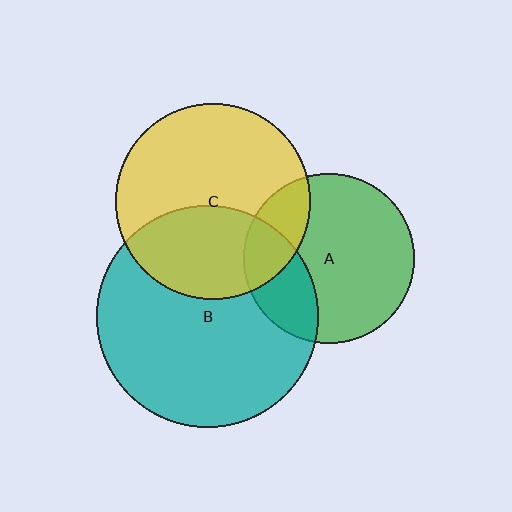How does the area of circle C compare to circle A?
Approximately 1.3 times.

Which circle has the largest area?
Circle B (teal).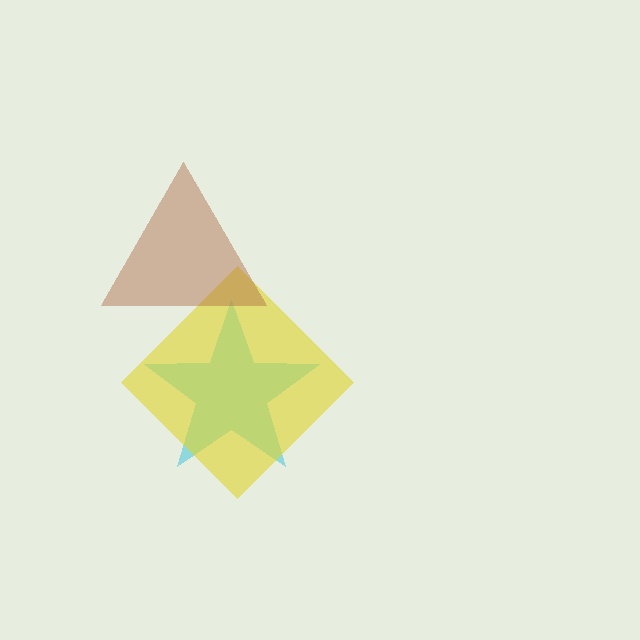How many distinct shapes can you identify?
There are 3 distinct shapes: a cyan star, a yellow diamond, a brown triangle.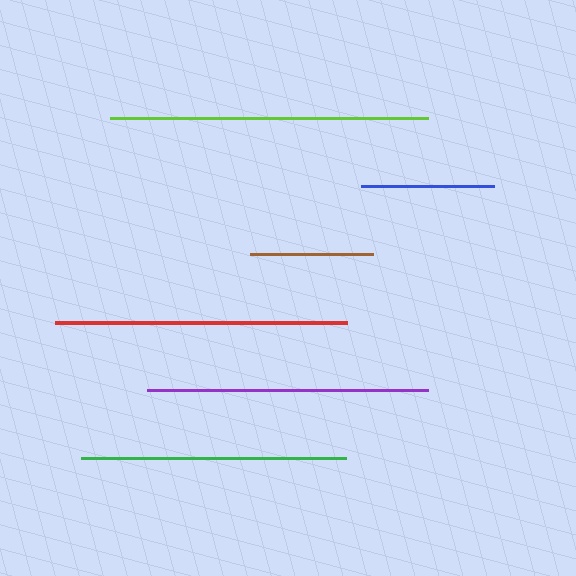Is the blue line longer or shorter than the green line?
The green line is longer than the blue line.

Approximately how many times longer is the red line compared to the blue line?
The red line is approximately 2.2 times the length of the blue line.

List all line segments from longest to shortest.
From longest to shortest: lime, red, purple, green, blue, brown.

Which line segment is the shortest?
The brown line is the shortest at approximately 123 pixels.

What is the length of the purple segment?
The purple segment is approximately 281 pixels long.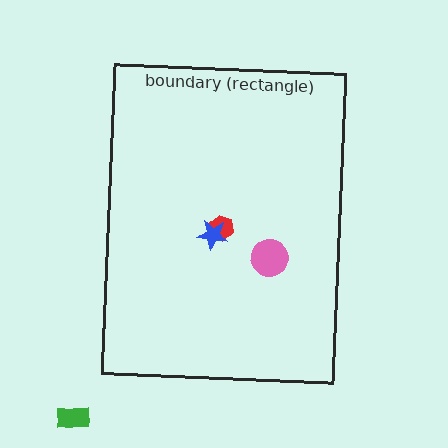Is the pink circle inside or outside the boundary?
Inside.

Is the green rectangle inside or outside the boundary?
Outside.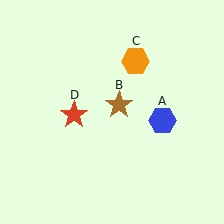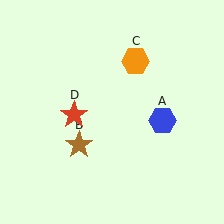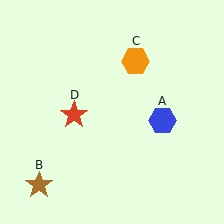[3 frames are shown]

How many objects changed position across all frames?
1 object changed position: brown star (object B).